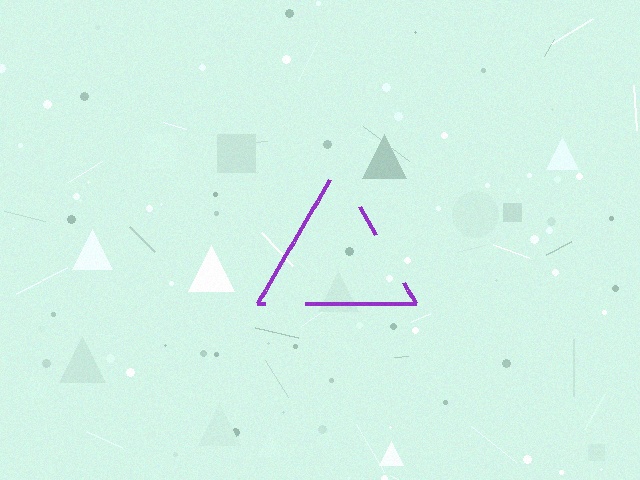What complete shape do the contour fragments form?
The contour fragments form a triangle.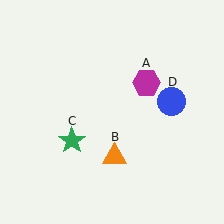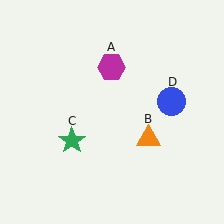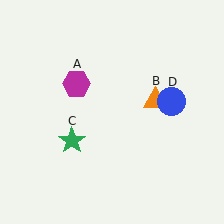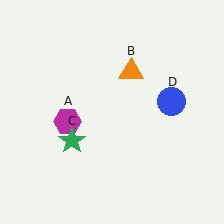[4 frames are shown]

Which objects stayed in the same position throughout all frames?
Green star (object C) and blue circle (object D) remained stationary.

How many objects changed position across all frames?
2 objects changed position: magenta hexagon (object A), orange triangle (object B).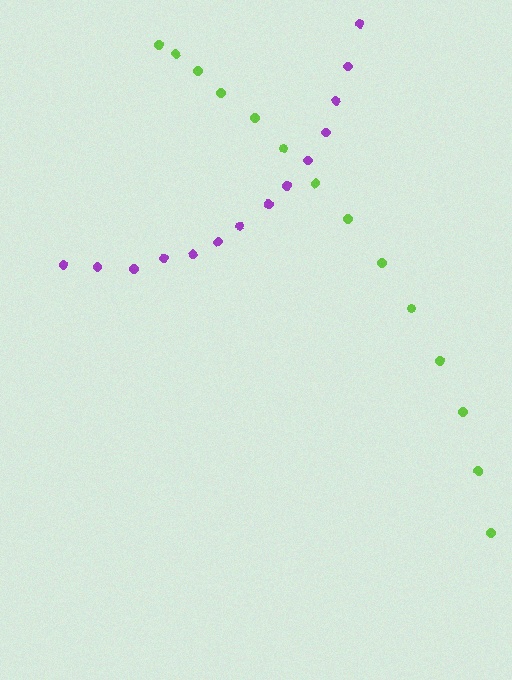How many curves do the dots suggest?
There are 2 distinct paths.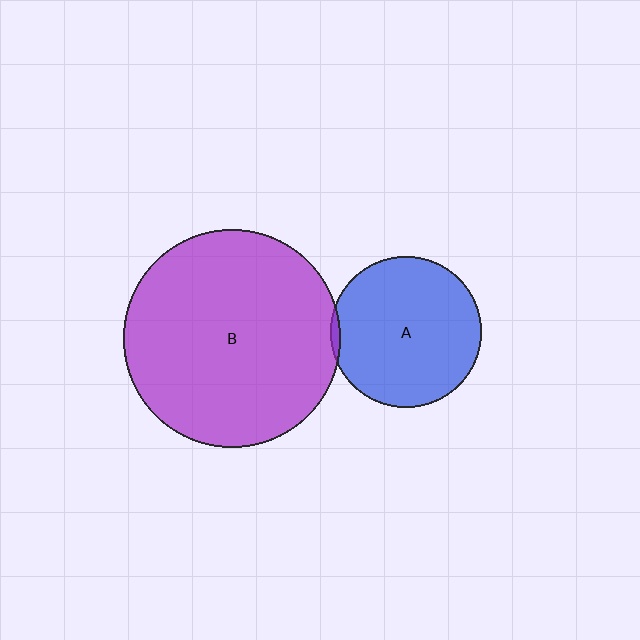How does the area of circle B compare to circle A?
Approximately 2.1 times.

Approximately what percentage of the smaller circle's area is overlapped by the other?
Approximately 5%.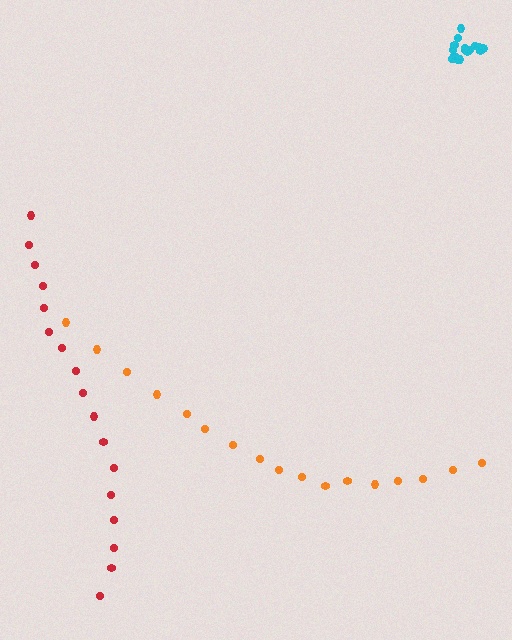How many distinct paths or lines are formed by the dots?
There are 3 distinct paths.